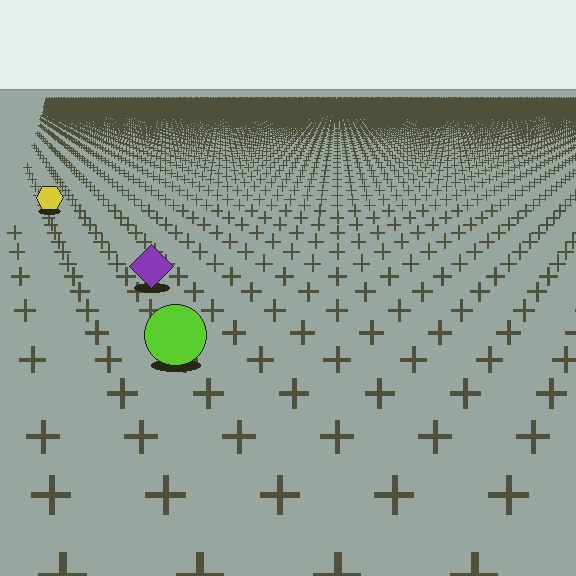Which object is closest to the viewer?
The lime circle is closest. The texture marks near it are larger and more spread out.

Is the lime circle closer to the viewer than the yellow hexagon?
Yes. The lime circle is closer — you can tell from the texture gradient: the ground texture is coarser near it.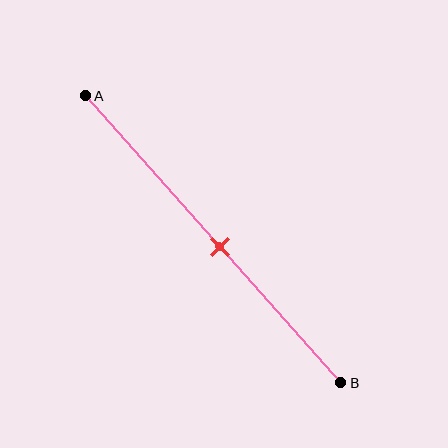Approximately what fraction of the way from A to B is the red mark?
The red mark is approximately 55% of the way from A to B.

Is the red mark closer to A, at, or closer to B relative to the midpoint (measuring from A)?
The red mark is approximately at the midpoint of segment AB.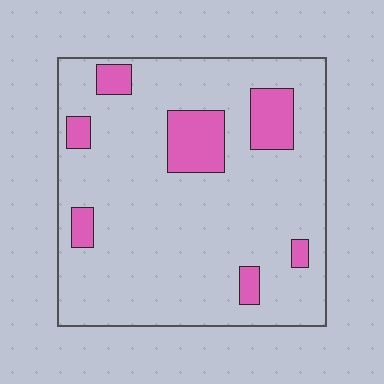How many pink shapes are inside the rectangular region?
7.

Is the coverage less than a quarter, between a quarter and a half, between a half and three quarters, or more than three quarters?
Less than a quarter.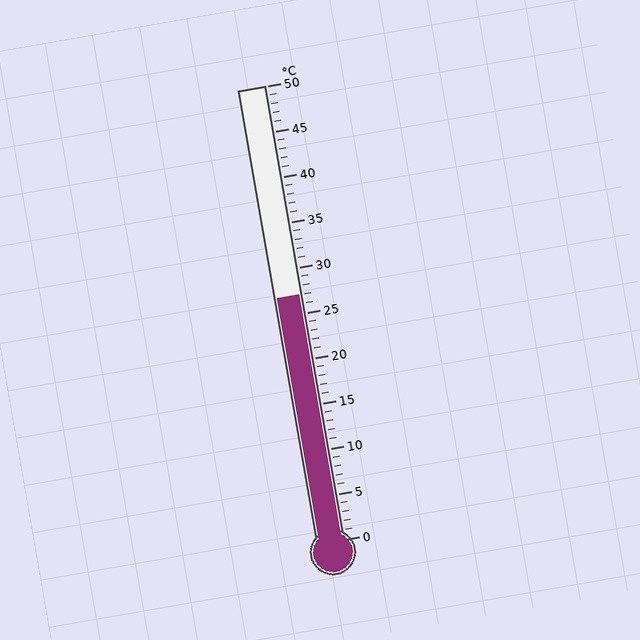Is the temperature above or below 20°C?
The temperature is above 20°C.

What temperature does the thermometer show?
The thermometer shows approximately 27°C.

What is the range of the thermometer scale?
The thermometer scale ranges from 0°C to 50°C.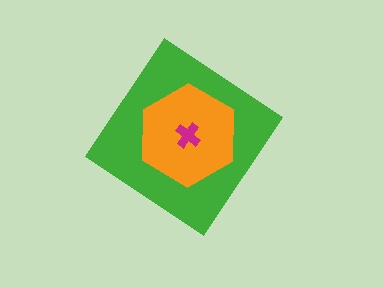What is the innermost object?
The magenta cross.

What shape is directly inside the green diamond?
The orange hexagon.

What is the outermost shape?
The green diamond.